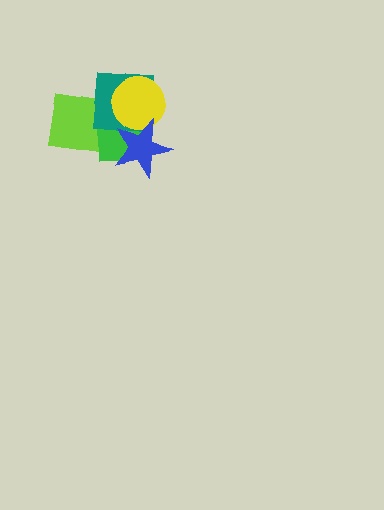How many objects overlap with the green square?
4 objects overlap with the green square.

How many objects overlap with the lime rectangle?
4 objects overlap with the lime rectangle.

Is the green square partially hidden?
Yes, it is partially covered by another shape.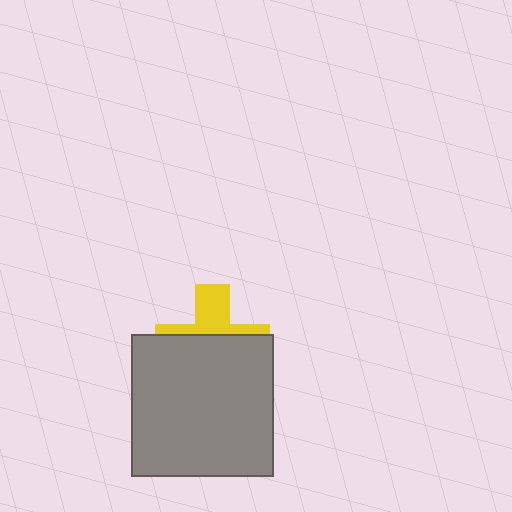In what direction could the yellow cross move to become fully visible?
The yellow cross could move up. That would shift it out from behind the gray square entirely.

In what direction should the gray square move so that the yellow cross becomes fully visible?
The gray square should move down. That is the shortest direction to clear the overlap and leave the yellow cross fully visible.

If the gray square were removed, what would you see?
You would see the complete yellow cross.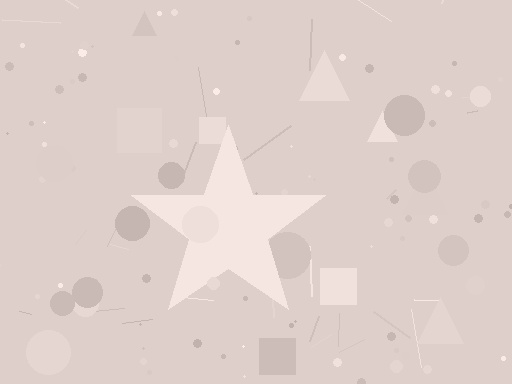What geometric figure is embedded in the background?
A star is embedded in the background.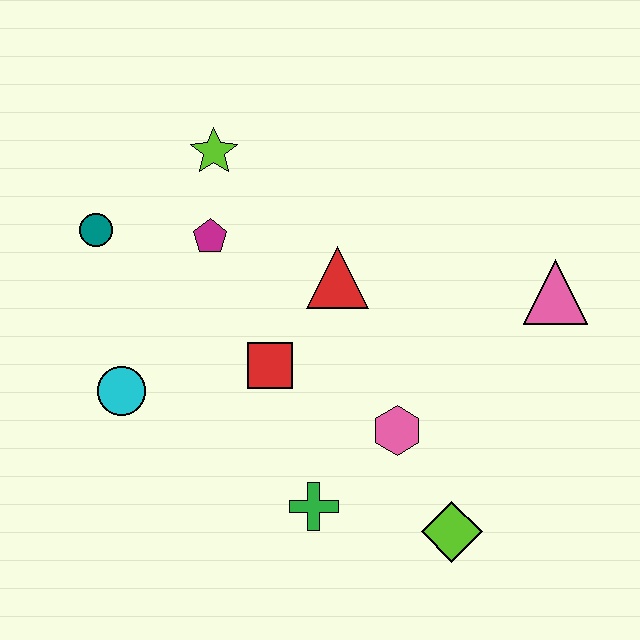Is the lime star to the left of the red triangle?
Yes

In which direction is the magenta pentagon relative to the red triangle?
The magenta pentagon is to the left of the red triangle.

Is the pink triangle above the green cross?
Yes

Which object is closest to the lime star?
The magenta pentagon is closest to the lime star.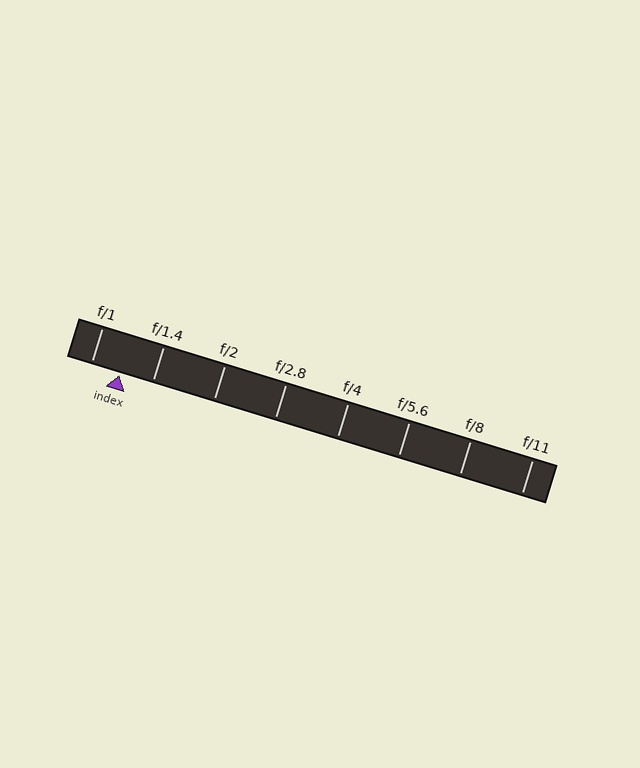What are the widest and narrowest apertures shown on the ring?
The widest aperture shown is f/1 and the narrowest is f/11.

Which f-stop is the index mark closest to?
The index mark is closest to f/1.